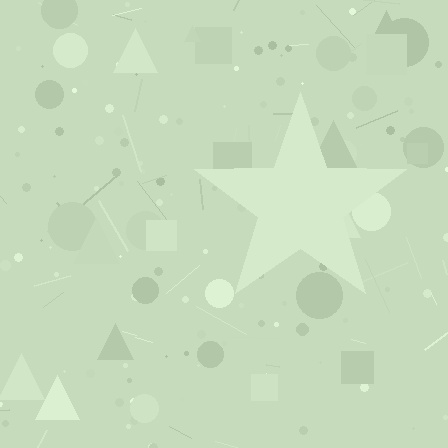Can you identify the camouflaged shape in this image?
The camouflaged shape is a star.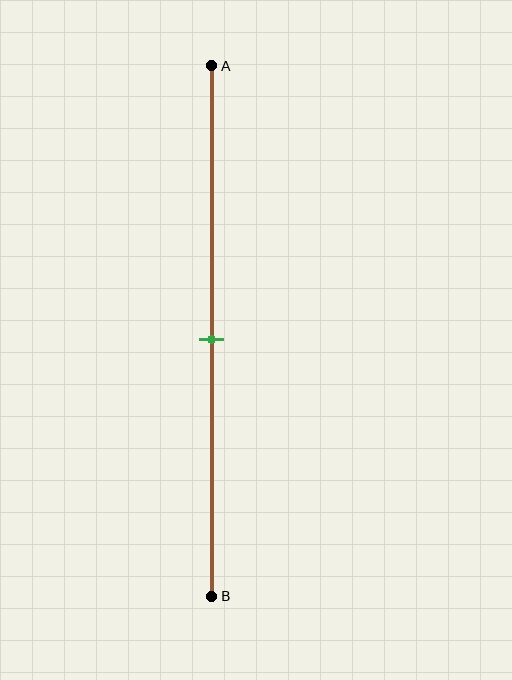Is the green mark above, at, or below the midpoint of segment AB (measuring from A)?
The green mark is approximately at the midpoint of segment AB.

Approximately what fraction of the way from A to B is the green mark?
The green mark is approximately 50% of the way from A to B.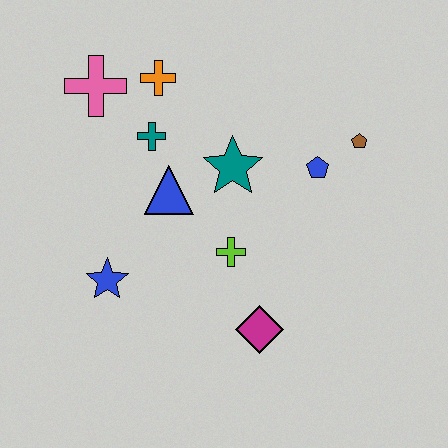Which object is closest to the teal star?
The blue triangle is closest to the teal star.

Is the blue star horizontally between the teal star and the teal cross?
No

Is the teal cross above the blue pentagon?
Yes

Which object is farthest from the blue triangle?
The brown pentagon is farthest from the blue triangle.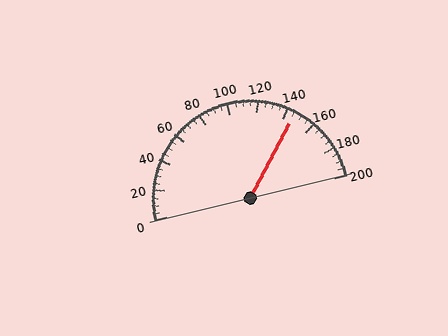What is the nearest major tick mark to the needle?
The nearest major tick mark is 140.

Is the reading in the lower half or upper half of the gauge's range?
The reading is in the upper half of the range (0 to 200).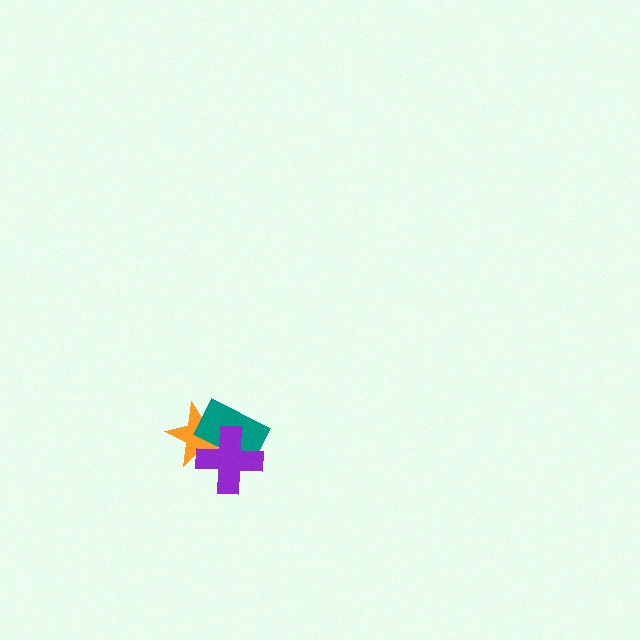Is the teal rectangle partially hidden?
Yes, it is partially covered by another shape.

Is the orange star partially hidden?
Yes, it is partially covered by another shape.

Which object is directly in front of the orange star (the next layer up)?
The teal rectangle is directly in front of the orange star.